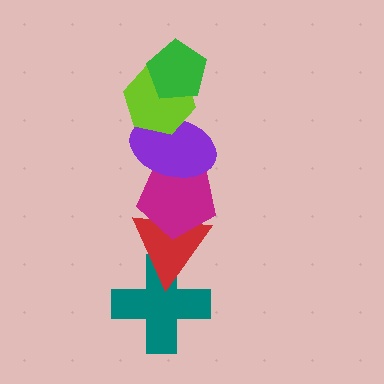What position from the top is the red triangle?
The red triangle is 5th from the top.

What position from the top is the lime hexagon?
The lime hexagon is 2nd from the top.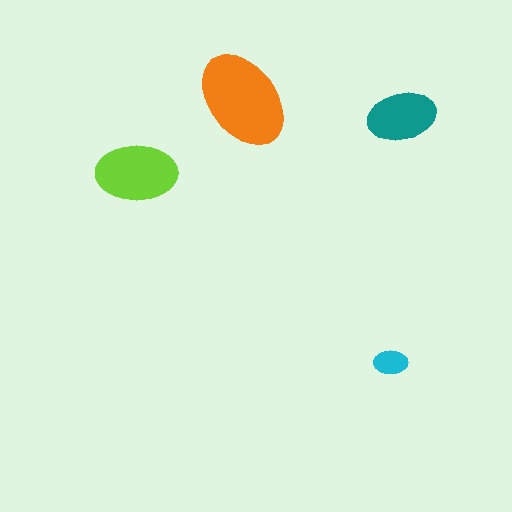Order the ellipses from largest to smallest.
the orange one, the lime one, the teal one, the cyan one.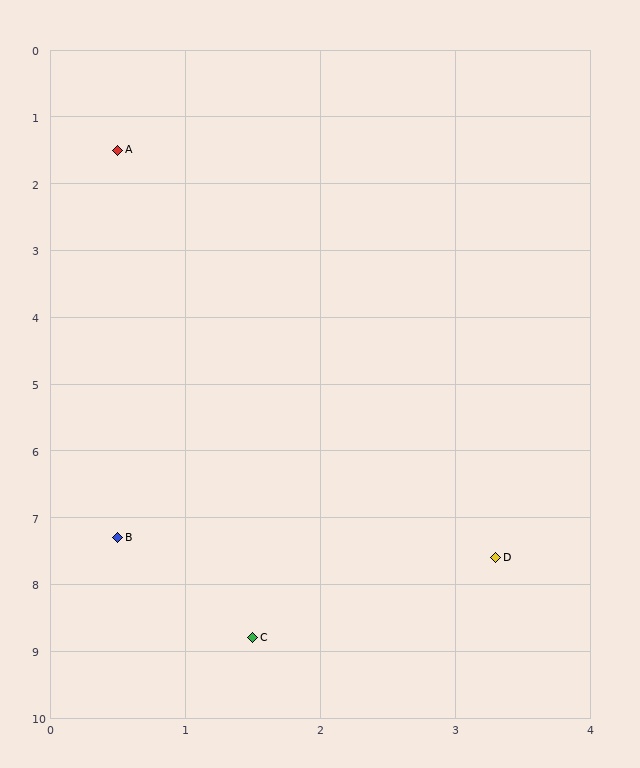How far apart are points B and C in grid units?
Points B and C are about 1.8 grid units apart.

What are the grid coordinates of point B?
Point B is at approximately (0.5, 7.3).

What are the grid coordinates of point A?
Point A is at approximately (0.5, 1.5).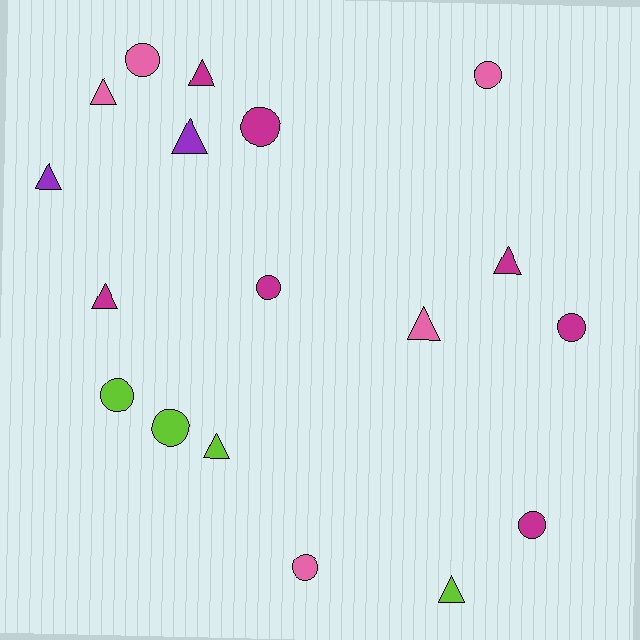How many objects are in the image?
There are 18 objects.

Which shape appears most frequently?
Triangle, with 9 objects.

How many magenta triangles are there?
There are 3 magenta triangles.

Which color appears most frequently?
Magenta, with 7 objects.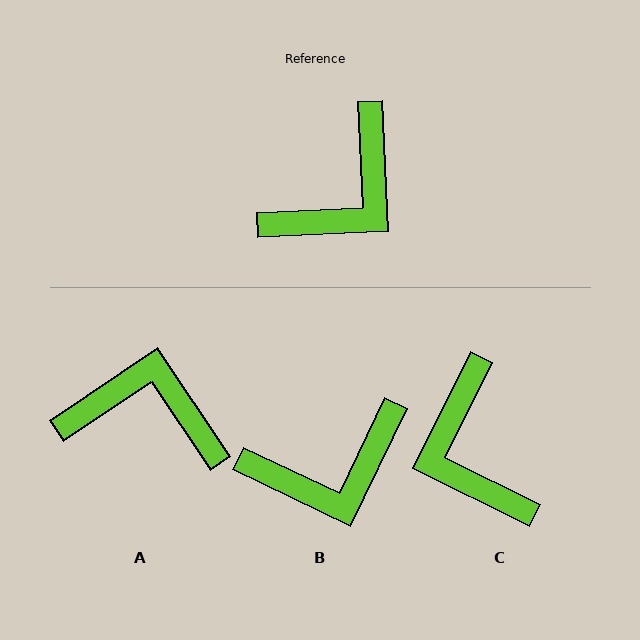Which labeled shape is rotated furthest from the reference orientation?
A, about 121 degrees away.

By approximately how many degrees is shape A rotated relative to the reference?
Approximately 121 degrees counter-clockwise.